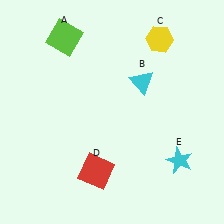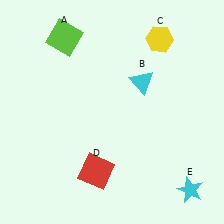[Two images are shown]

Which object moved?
The cyan star (E) moved down.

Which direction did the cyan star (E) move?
The cyan star (E) moved down.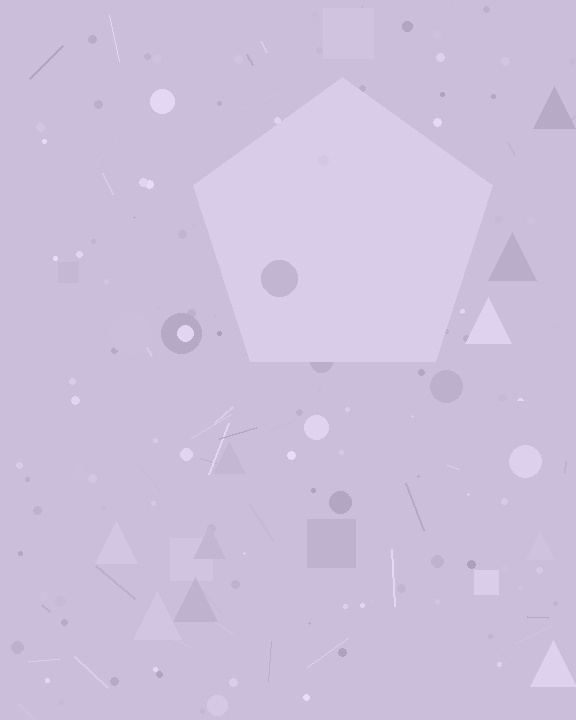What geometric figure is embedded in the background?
A pentagon is embedded in the background.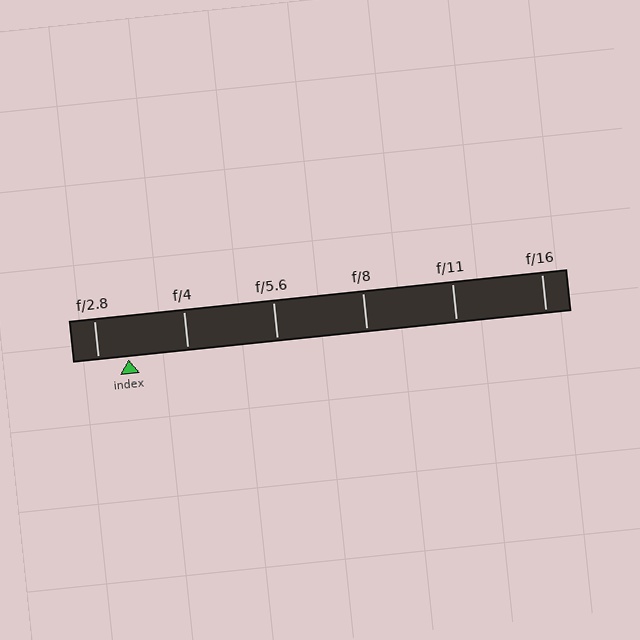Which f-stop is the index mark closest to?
The index mark is closest to f/2.8.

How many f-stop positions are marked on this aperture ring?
There are 6 f-stop positions marked.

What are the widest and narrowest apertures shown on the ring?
The widest aperture shown is f/2.8 and the narrowest is f/16.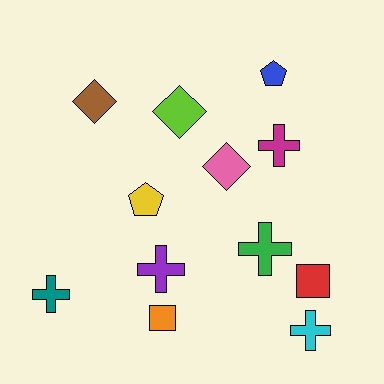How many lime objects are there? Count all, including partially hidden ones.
There is 1 lime object.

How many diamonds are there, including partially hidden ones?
There are 3 diamonds.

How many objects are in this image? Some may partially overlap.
There are 12 objects.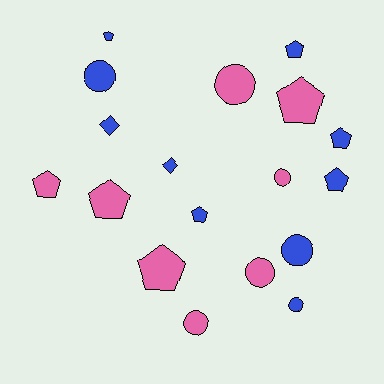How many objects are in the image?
There are 18 objects.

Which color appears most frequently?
Blue, with 10 objects.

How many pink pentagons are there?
There are 4 pink pentagons.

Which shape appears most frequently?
Pentagon, with 9 objects.